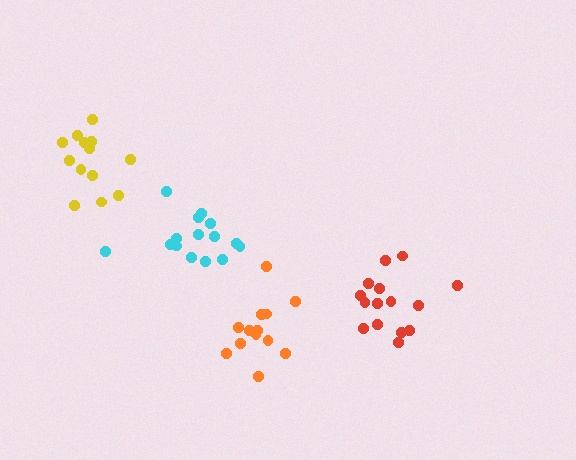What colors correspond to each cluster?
The clusters are colored: yellow, cyan, orange, red.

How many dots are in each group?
Group 1: 13 dots, Group 2: 15 dots, Group 3: 13 dots, Group 4: 15 dots (56 total).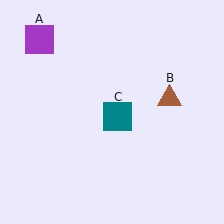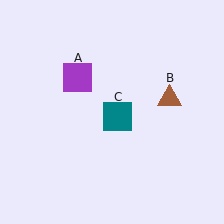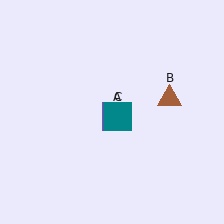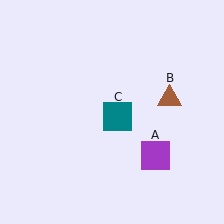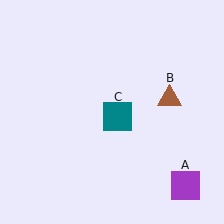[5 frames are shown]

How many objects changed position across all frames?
1 object changed position: purple square (object A).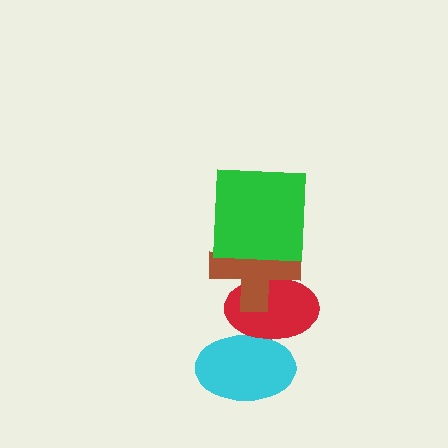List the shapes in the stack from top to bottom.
From top to bottom: the green square, the brown cross, the red ellipse, the cyan ellipse.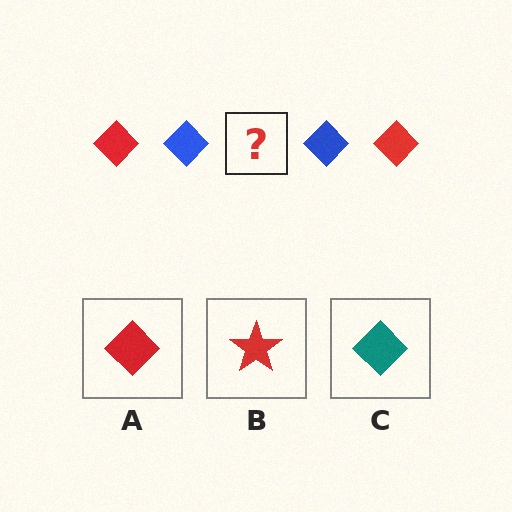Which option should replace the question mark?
Option A.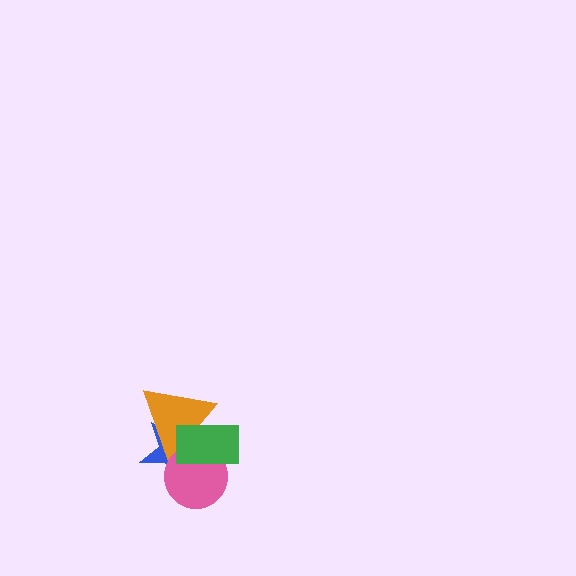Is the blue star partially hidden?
Yes, it is partially covered by another shape.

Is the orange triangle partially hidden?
Yes, it is partially covered by another shape.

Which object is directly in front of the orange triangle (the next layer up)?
The pink circle is directly in front of the orange triangle.